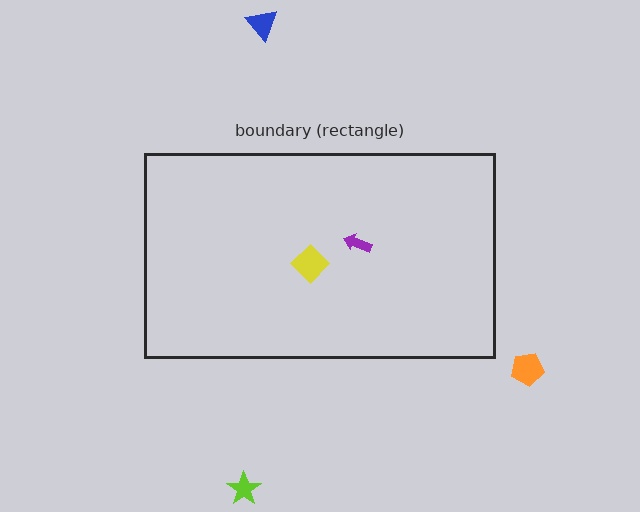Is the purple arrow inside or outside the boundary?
Inside.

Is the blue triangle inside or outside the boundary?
Outside.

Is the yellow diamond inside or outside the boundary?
Inside.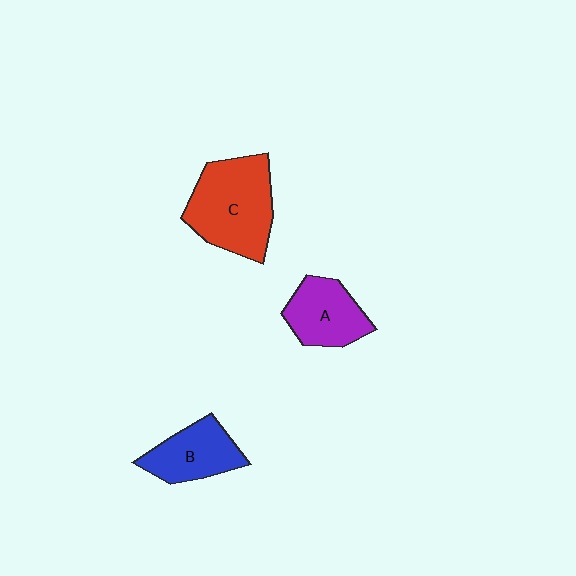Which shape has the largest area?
Shape C (red).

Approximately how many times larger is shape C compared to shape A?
Approximately 1.6 times.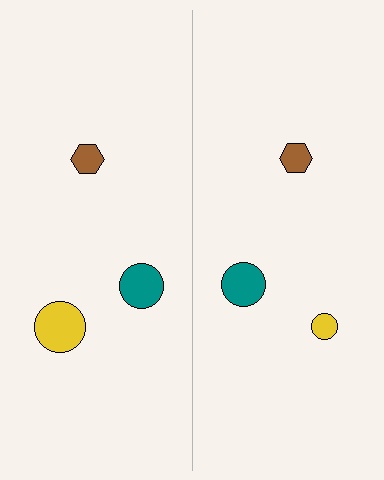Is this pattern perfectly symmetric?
No, the pattern is not perfectly symmetric. The yellow circle on the right side has a different size than its mirror counterpart.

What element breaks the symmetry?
The yellow circle on the right side has a different size than its mirror counterpart.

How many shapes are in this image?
There are 6 shapes in this image.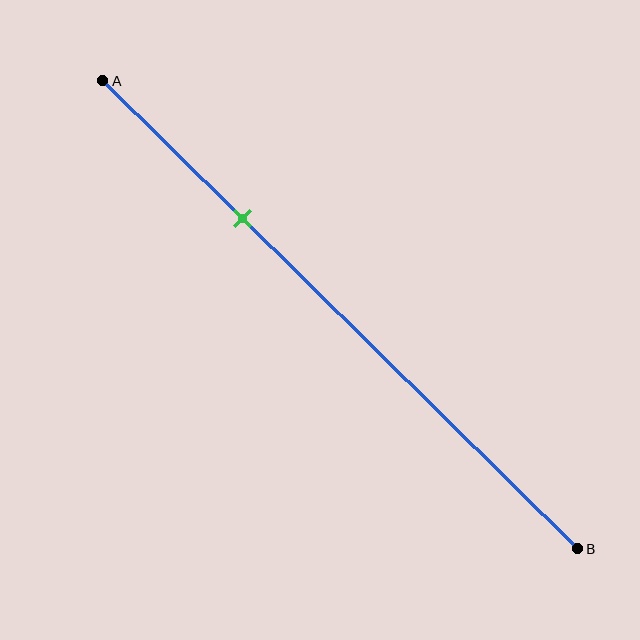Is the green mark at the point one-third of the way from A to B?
No, the mark is at about 30% from A, not at the 33% one-third point.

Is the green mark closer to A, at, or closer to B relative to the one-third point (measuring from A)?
The green mark is closer to point A than the one-third point of segment AB.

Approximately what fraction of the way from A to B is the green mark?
The green mark is approximately 30% of the way from A to B.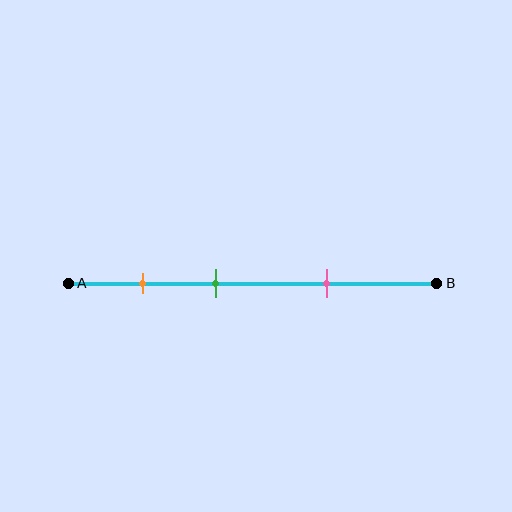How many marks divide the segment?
There are 3 marks dividing the segment.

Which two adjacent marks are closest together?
The orange and green marks are the closest adjacent pair.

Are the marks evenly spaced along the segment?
Yes, the marks are approximately evenly spaced.